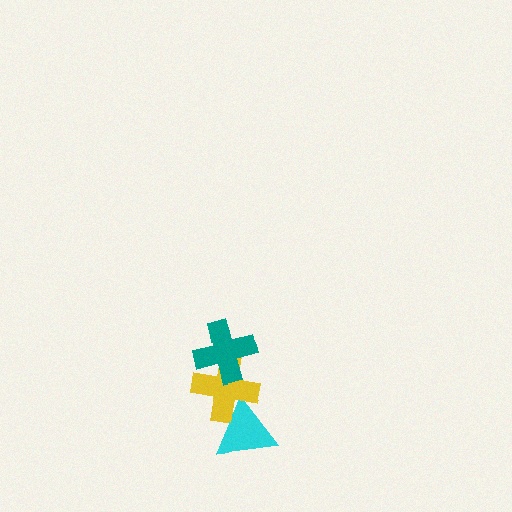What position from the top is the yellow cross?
The yellow cross is 2nd from the top.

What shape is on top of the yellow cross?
The teal cross is on top of the yellow cross.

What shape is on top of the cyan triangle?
The yellow cross is on top of the cyan triangle.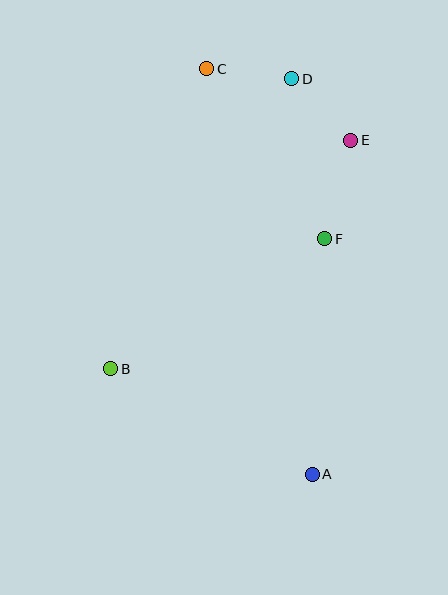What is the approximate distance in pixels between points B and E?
The distance between B and E is approximately 331 pixels.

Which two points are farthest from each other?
Points A and C are farthest from each other.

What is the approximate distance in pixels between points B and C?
The distance between B and C is approximately 315 pixels.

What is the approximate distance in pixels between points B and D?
The distance between B and D is approximately 342 pixels.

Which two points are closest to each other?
Points C and D are closest to each other.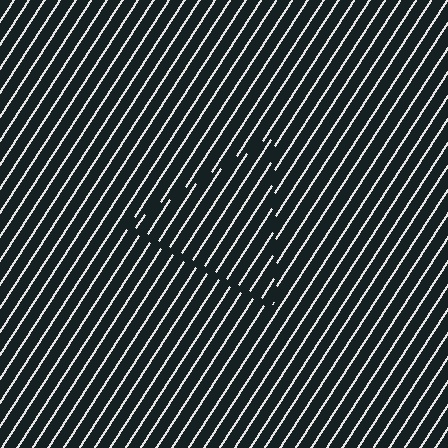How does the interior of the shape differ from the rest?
The interior of the shape contains the same grating, shifted by half a period — the contour is defined by the phase discontinuity where line-ends from the inner and outer gratings abut.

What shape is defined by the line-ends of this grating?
An illusory triangle. The interior of the shape contains the same grating, shifted by half a period — the contour is defined by the phase discontinuity where line-ends from the inner and outer gratings abut.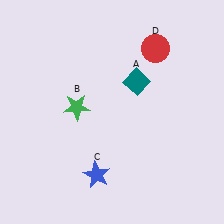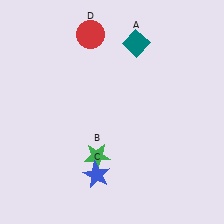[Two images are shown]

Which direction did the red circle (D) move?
The red circle (D) moved left.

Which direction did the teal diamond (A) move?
The teal diamond (A) moved up.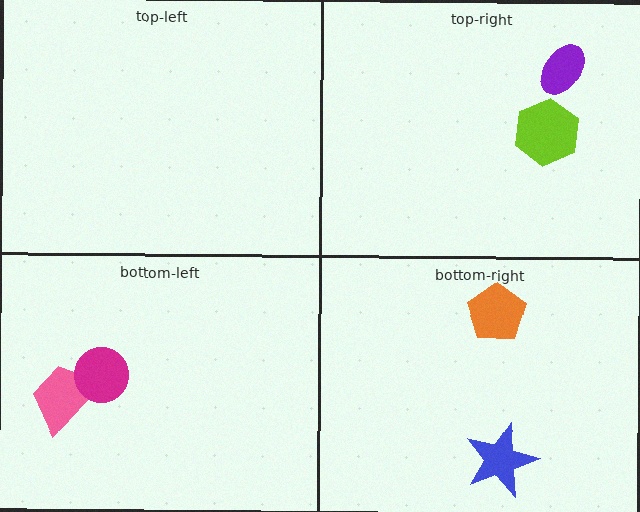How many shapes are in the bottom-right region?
2.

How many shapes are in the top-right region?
2.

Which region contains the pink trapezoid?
The bottom-left region.